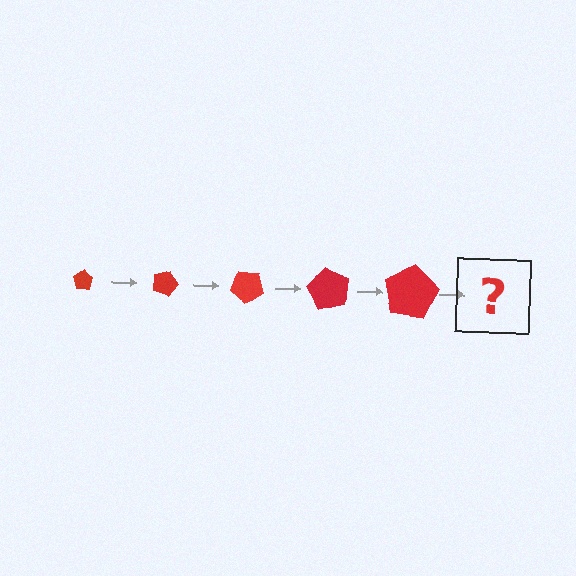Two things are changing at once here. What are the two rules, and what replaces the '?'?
The two rules are that the pentagon grows larger each step and it rotates 20 degrees each step. The '?' should be a pentagon, larger than the previous one and rotated 100 degrees from the start.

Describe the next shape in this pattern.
It should be a pentagon, larger than the previous one and rotated 100 degrees from the start.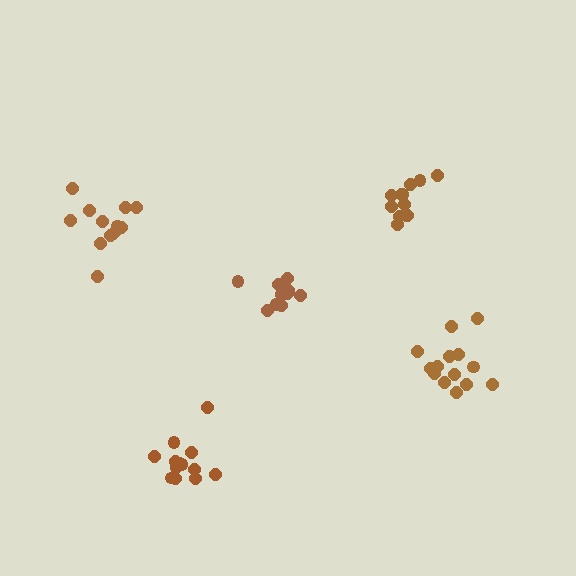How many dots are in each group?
Group 1: 10 dots, Group 2: 14 dots, Group 3: 13 dots, Group 4: 12 dots, Group 5: 13 dots (62 total).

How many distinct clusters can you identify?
There are 5 distinct clusters.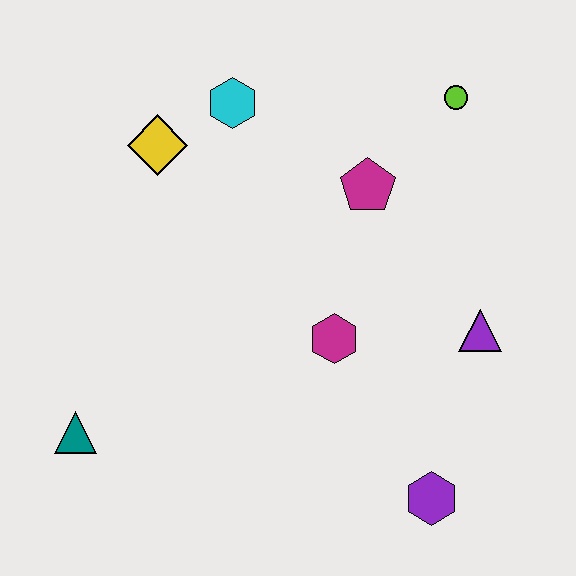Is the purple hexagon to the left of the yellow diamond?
No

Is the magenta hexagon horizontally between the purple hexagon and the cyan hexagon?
Yes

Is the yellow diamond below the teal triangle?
No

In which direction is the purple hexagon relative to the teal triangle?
The purple hexagon is to the right of the teal triangle.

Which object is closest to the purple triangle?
The magenta hexagon is closest to the purple triangle.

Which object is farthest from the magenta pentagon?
The teal triangle is farthest from the magenta pentagon.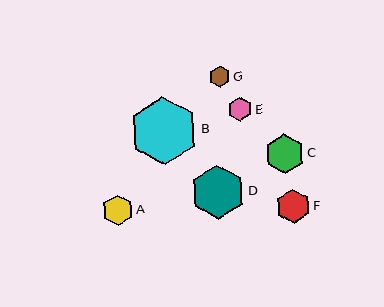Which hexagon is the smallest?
Hexagon G is the smallest with a size of approximately 21 pixels.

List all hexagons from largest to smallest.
From largest to smallest: B, D, C, F, A, E, G.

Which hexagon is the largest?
Hexagon B is the largest with a size of approximately 68 pixels.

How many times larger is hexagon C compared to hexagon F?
Hexagon C is approximately 1.2 times the size of hexagon F.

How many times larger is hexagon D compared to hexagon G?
Hexagon D is approximately 2.5 times the size of hexagon G.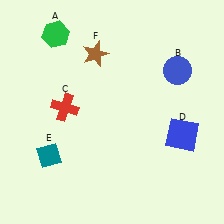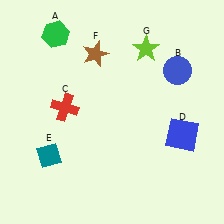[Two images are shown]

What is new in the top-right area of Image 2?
A lime star (G) was added in the top-right area of Image 2.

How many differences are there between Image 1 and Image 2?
There is 1 difference between the two images.